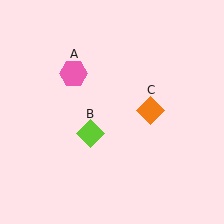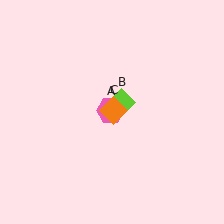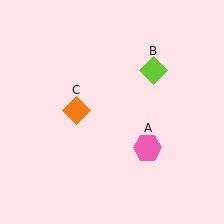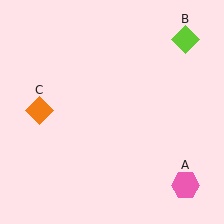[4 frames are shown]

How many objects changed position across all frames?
3 objects changed position: pink hexagon (object A), lime diamond (object B), orange diamond (object C).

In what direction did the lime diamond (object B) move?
The lime diamond (object B) moved up and to the right.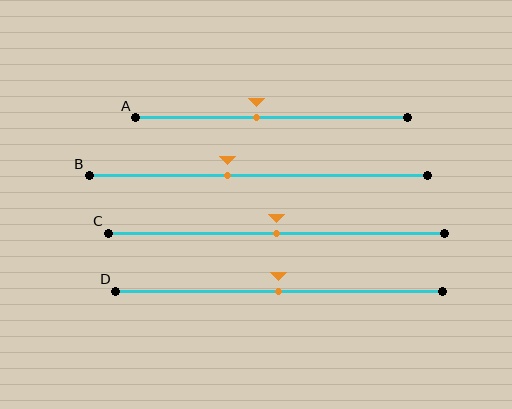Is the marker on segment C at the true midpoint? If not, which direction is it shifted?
Yes, the marker on segment C is at the true midpoint.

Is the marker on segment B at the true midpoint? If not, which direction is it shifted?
No, the marker on segment B is shifted to the left by about 9% of the segment length.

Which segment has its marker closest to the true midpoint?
Segment C has its marker closest to the true midpoint.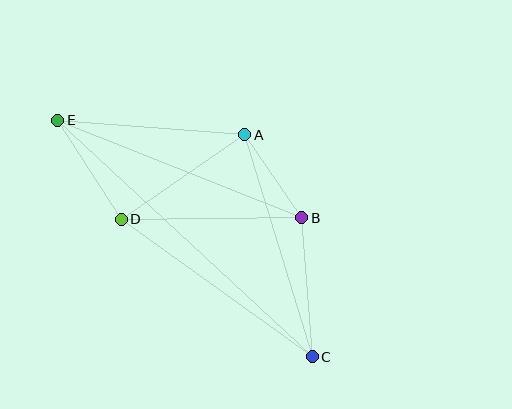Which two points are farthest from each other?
Points C and E are farthest from each other.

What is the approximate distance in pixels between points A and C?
The distance between A and C is approximately 232 pixels.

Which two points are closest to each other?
Points A and B are closest to each other.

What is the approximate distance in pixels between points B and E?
The distance between B and E is approximately 263 pixels.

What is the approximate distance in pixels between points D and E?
The distance between D and E is approximately 118 pixels.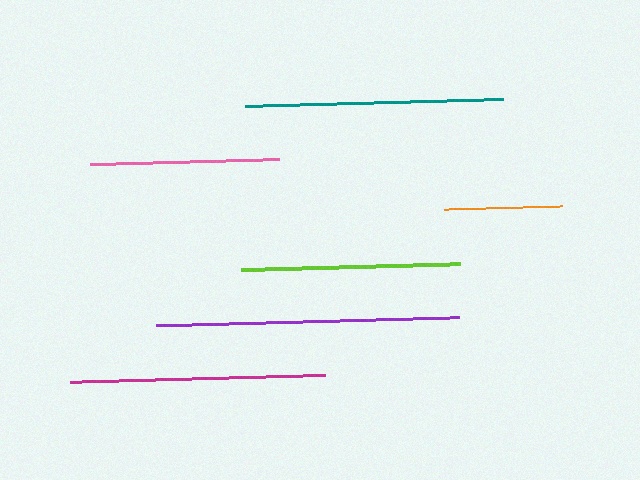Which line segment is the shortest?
The orange line is the shortest at approximately 117 pixels.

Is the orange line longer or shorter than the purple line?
The purple line is longer than the orange line.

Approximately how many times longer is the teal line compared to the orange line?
The teal line is approximately 2.2 times the length of the orange line.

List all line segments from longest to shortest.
From longest to shortest: purple, teal, magenta, lime, pink, orange.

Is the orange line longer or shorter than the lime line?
The lime line is longer than the orange line.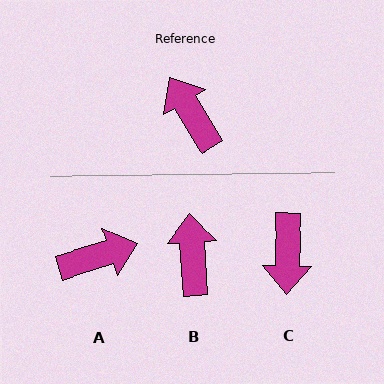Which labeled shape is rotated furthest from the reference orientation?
C, about 147 degrees away.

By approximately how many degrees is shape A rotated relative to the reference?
Approximately 105 degrees clockwise.